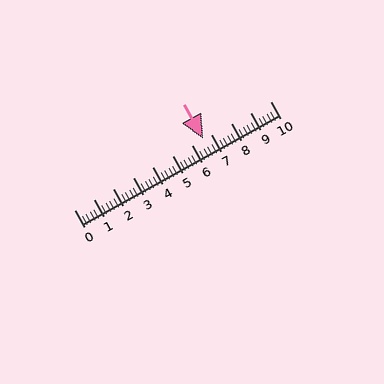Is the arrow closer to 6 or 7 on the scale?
The arrow is closer to 7.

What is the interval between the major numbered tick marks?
The major tick marks are spaced 1 units apart.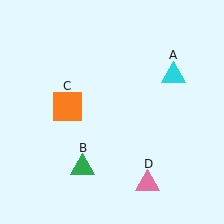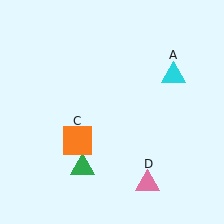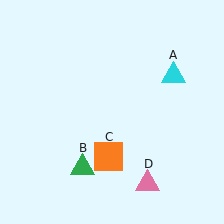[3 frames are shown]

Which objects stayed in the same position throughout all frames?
Cyan triangle (object A) and green triangle (object B) and pink triangle (object D) remained stationary.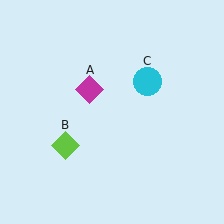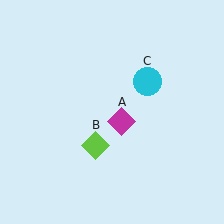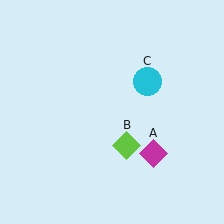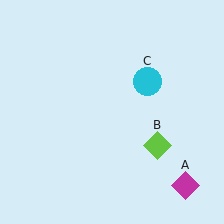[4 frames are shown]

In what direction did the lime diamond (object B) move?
The lime diamond (object B) moved right.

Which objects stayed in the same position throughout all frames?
Cyan circle (object C) remained stationary.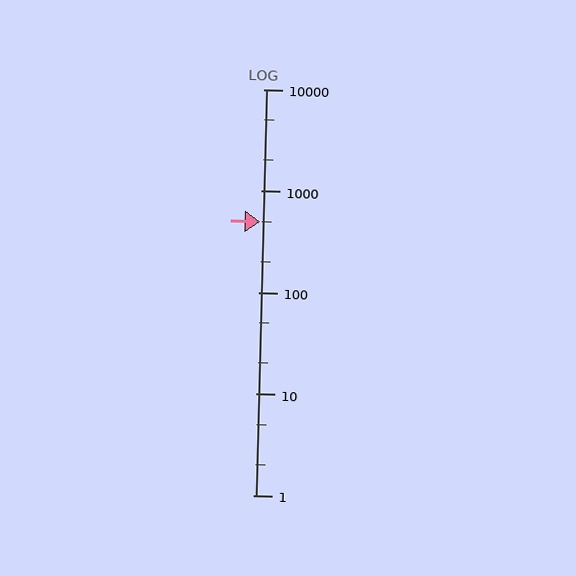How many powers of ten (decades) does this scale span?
The scale spans 4 decades, from 1 to 10000.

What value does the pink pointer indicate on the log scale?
The pointer indicates approximately 490.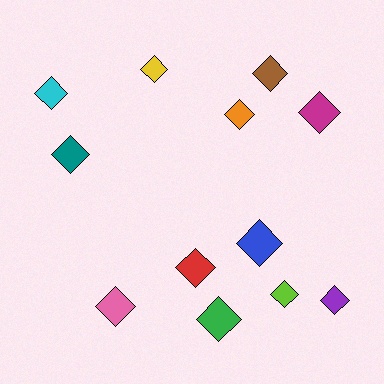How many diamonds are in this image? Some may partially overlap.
There are 12 diamonds.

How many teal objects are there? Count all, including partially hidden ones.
There is 1 teal object.